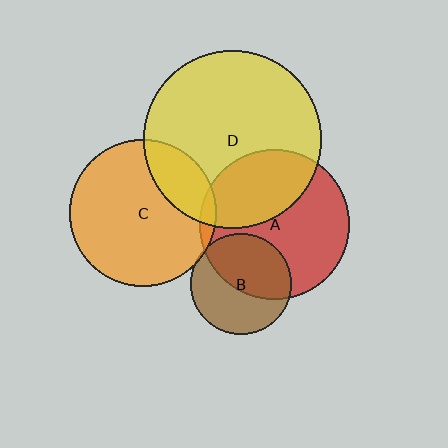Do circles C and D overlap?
Yes.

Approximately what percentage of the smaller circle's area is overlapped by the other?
Approximately 20%.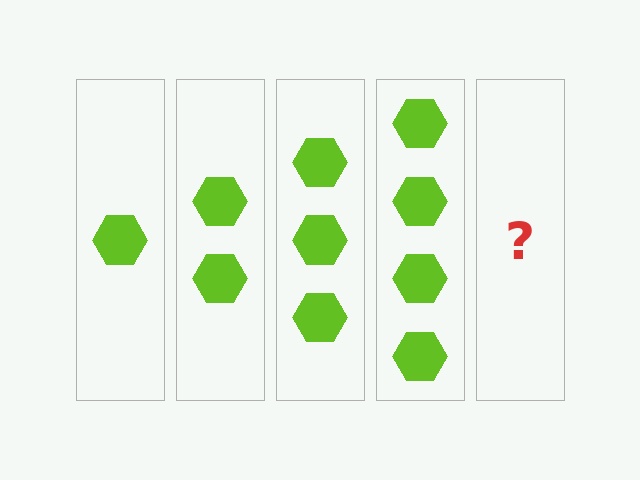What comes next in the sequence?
The next element should be 5 hexagons.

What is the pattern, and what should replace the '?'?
The pattern is that each step adds one more hexagon. The '?' should be 5 hexagons.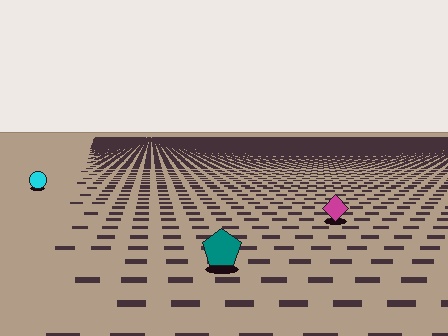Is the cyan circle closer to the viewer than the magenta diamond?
No. The magenta diamond is closer — you can tell from the texture gradient: the ground texture is coarser near it.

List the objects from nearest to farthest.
From nearest to farthest: the teal pentagon, the magenta diamond, the cyan circle.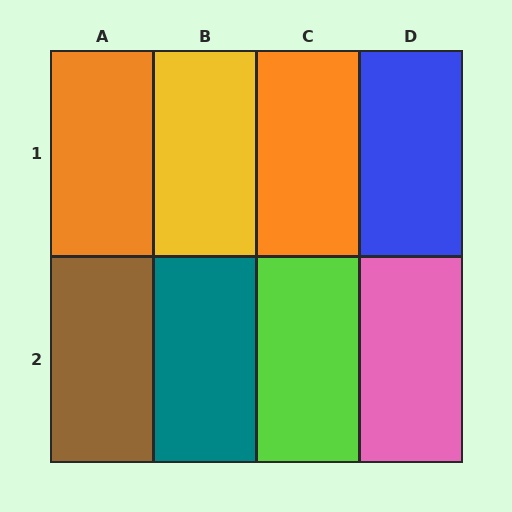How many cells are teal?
1 cell is teal.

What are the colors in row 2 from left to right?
Brown, teal, lime, pink.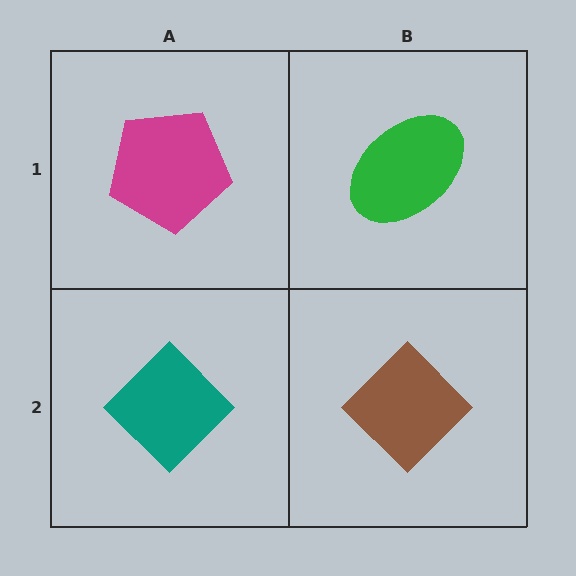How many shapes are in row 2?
2 shapes.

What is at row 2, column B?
A brown diamond.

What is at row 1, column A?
A magenta pentagon.